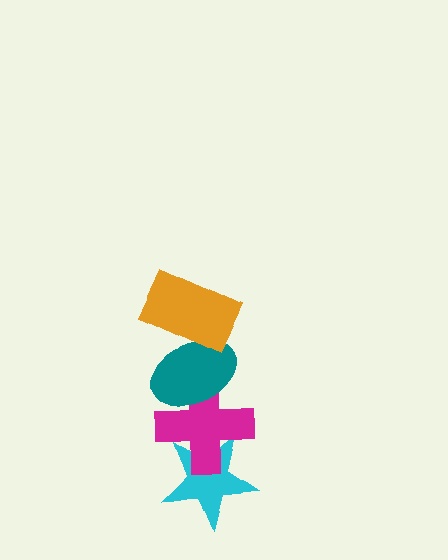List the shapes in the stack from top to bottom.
From top to bottom: the orange rectangle, the teal ellipse, the magenta cross, the cyan star.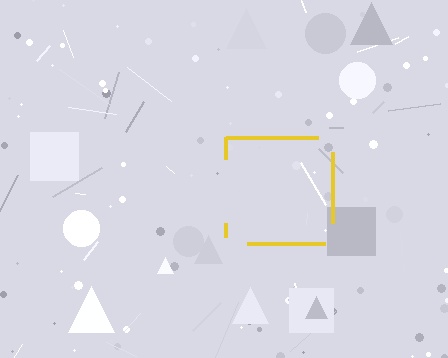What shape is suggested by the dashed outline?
The dashed outline suggests a square.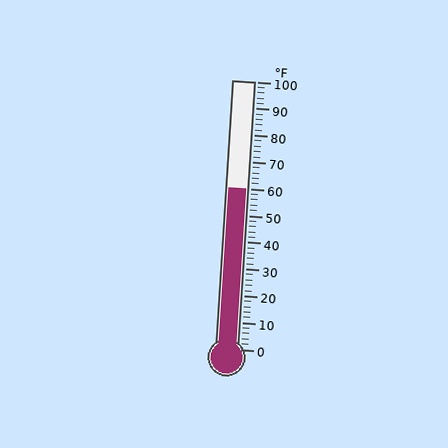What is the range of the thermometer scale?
The thermometer scale ranges from 0°F to 100°F.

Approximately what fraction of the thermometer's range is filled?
The thermometer is filled to approximately 60% of its range.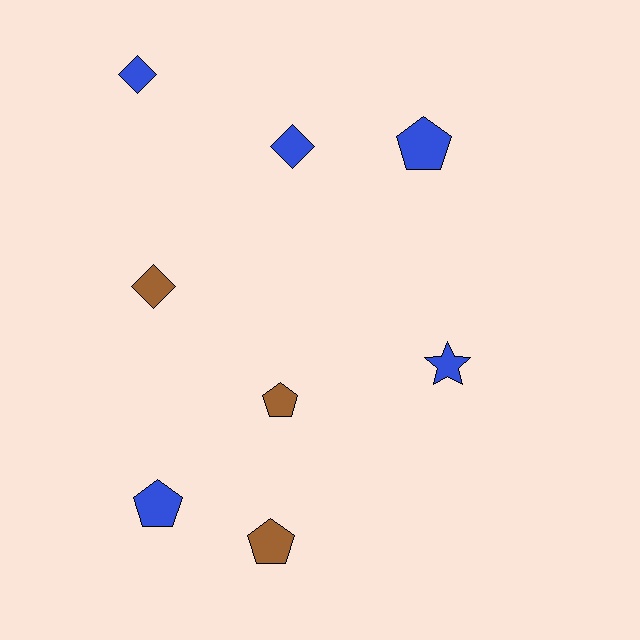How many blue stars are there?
There is 1 blue star.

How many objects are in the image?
There are 8 objects.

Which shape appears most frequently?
Pentagon, with 4 objects.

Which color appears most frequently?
Blue, with 5 objects.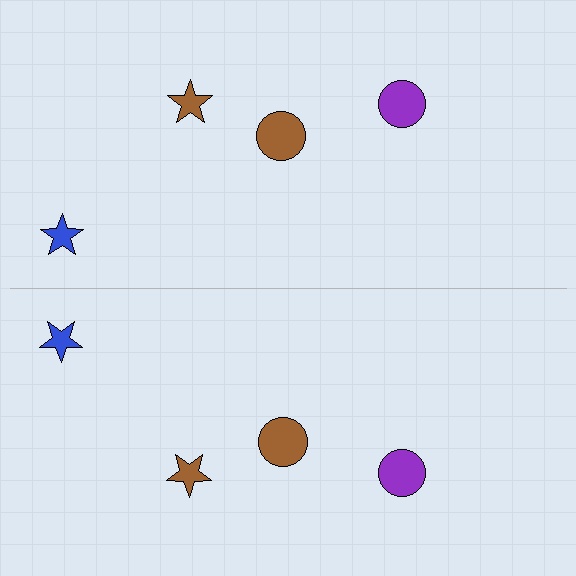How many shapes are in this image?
There are 8 shapes in this image.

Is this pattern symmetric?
Yes, this pattern has bilateral (reflection) symmetry.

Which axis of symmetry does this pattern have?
The pattern has a horizontal axis of symmetry running through the center of the image.